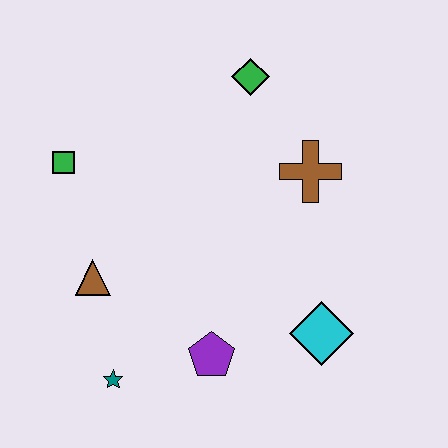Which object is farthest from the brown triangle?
The green diamond is farthest from the brown triangle.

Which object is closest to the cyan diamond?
The purple pentagon is closest to the cyan diamond.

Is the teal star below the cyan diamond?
Yes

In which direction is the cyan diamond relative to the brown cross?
The cyan diamond is below the brown cross.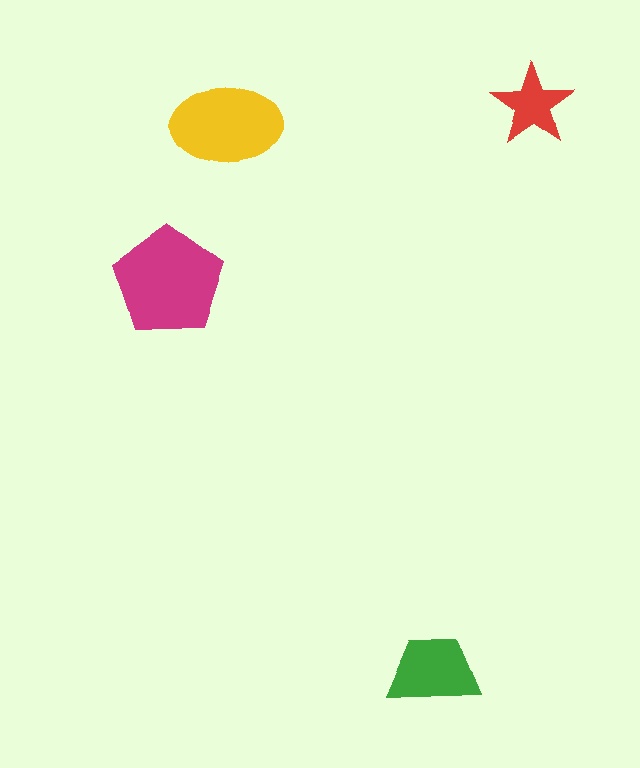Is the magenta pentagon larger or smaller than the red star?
Larger.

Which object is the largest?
The magenta pentagon.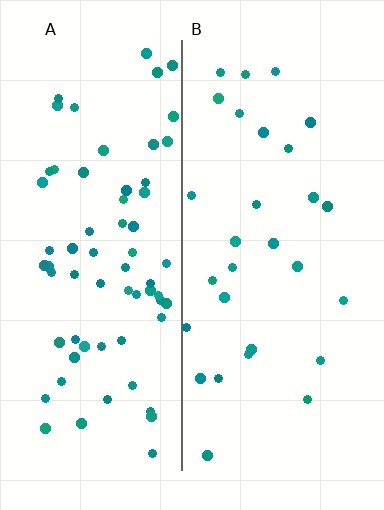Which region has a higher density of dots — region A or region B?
A (the left).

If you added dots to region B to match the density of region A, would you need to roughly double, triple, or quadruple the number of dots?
Approximately double.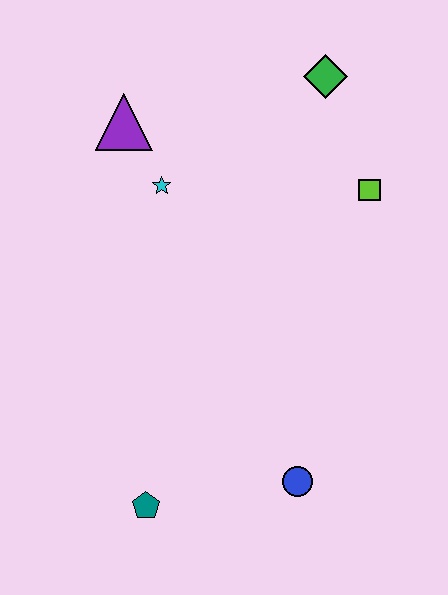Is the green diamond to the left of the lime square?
Yes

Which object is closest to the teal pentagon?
The blue circle is closest to the teal pentagon.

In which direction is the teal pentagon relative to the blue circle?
The teal pentagon is to the left of the blue circle.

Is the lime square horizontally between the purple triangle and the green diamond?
No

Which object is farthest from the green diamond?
The teal pentagon is farthest from the green diamond.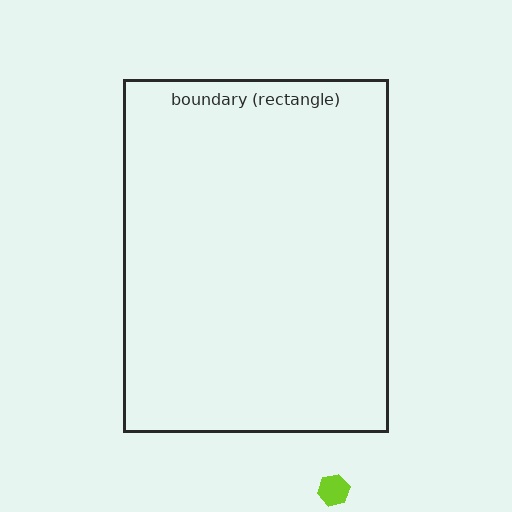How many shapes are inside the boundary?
0 inside, 1 outside.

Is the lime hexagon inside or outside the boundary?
Outside.